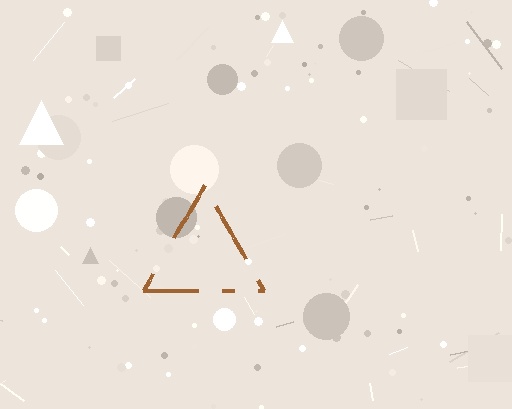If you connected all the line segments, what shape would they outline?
They would outline a triangle.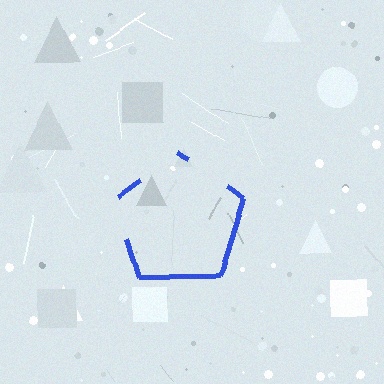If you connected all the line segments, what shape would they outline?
They would outline a pentagon.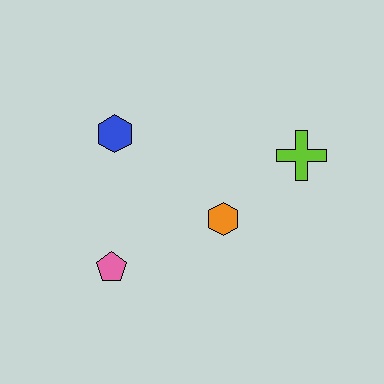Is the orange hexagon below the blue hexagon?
Yes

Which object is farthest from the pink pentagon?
The lime cross is farthest from the pink pentagon.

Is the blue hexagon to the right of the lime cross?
No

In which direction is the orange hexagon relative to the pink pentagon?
The orange hexagon is to the right of the pink pentagon.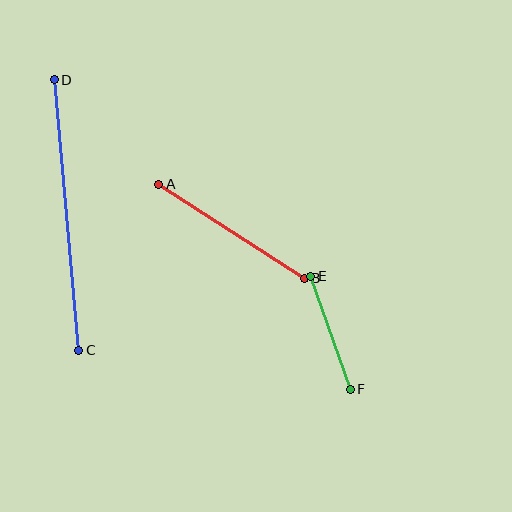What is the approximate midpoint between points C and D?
The midpoint is at approximately (66, 215) pixels.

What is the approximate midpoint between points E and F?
The midpoint is at approximately (331, 333) pixels.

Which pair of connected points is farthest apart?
Points C and D are farthest apart.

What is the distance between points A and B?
The distance is approximately 173 pixels.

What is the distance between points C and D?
The distance is approximately 272 pixels.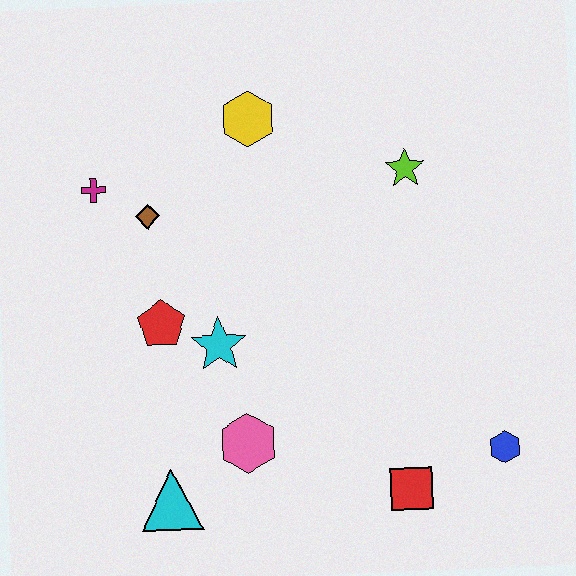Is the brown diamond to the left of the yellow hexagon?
Yes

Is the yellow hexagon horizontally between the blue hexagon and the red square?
No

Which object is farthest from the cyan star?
The blue hexagon is farthest from the cyan star.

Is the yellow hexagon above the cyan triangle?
Yes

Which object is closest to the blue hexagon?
The red square is closest to the blue hexagon.